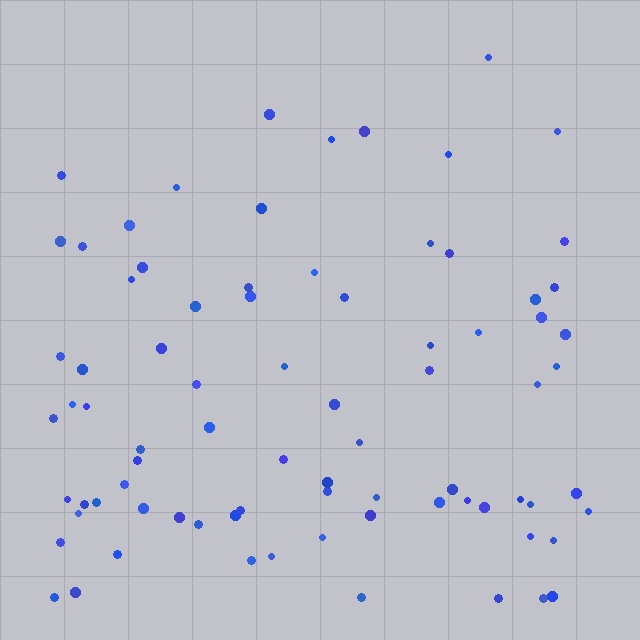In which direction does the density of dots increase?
From top to bottom, with the bottom side densest.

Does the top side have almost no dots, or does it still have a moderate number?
Still a moderate number, just noticeably fewer than the bottom.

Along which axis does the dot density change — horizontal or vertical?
Vertical.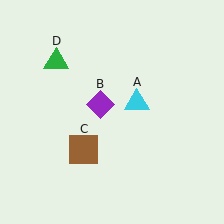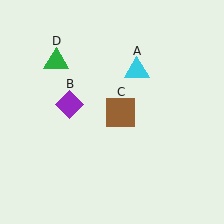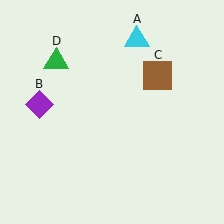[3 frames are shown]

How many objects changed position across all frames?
3 objects changed position: cyan triangle (object A), purple diamond (object B), brown square (object C).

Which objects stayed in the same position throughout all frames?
Green triangle (object D) remained stationary.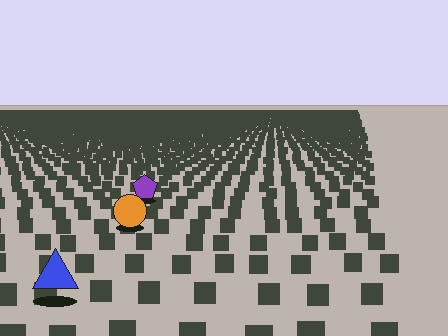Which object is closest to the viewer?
The blue triangle is closest. The texture marks near it are larger and more spread out.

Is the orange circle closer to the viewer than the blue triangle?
No. The blue triangle is closer — you can tell from the texture gradient: the ground texture is coarser near it.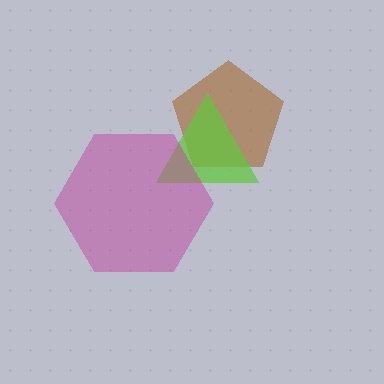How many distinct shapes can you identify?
There are 3 distinct shapes: a brown pentagon, a lime triangle, a magenta hexagon.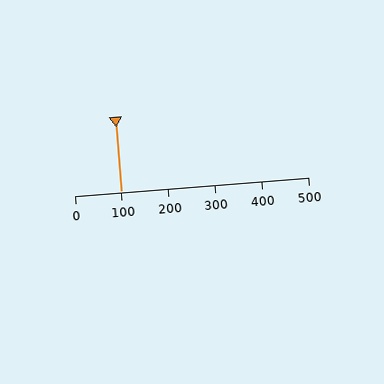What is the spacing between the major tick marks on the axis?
The major ticks are spaced 100 apart.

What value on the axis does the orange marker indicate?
The marker indicates approximately 100.